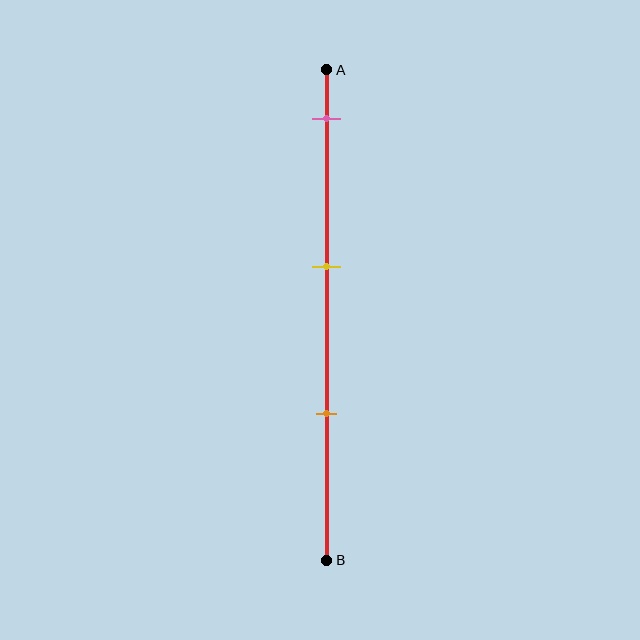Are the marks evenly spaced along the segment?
Yes, the marks are approximately evenly spaced.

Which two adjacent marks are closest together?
The yellow and orange marks are the closest adjacent pair.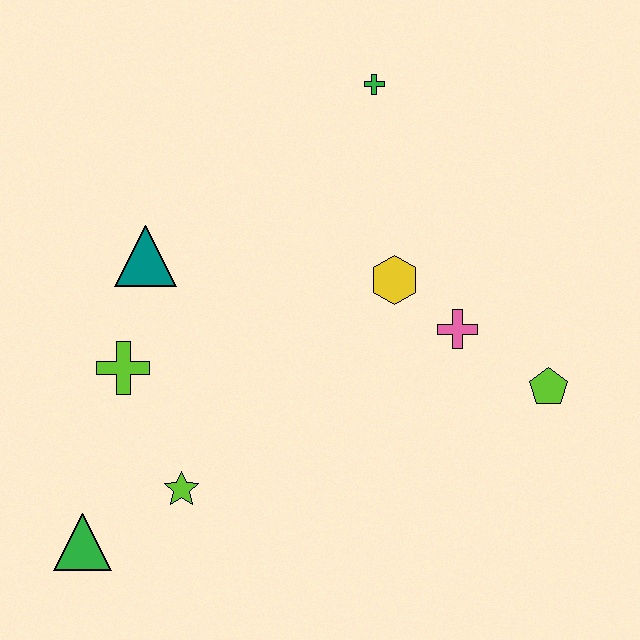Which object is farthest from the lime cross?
The lime pentagon is farthest from the lime cross.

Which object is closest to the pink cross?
The yellow hexagon is closest to the pink cross.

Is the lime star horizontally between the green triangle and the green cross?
Yes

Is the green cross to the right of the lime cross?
Yes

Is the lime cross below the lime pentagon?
No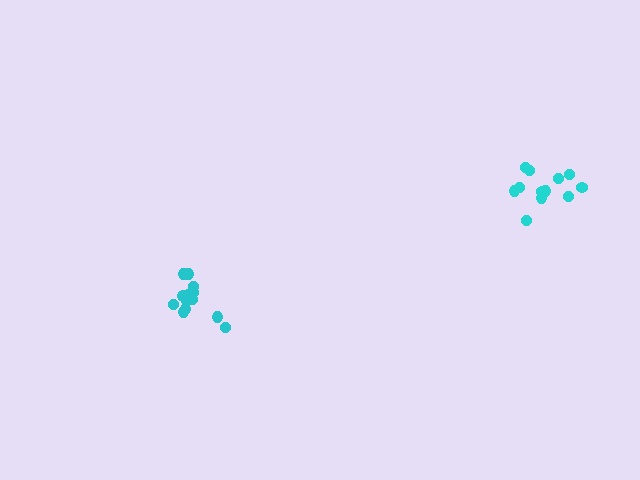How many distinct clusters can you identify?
There are 2 distinct clusters.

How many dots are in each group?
Group 1: 12 dots, Group 2: 13 dots (25 total).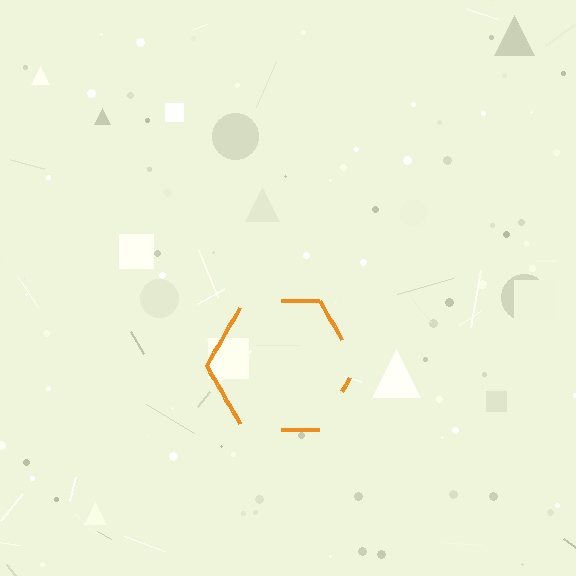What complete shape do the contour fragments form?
The contour fragments form a hexagon.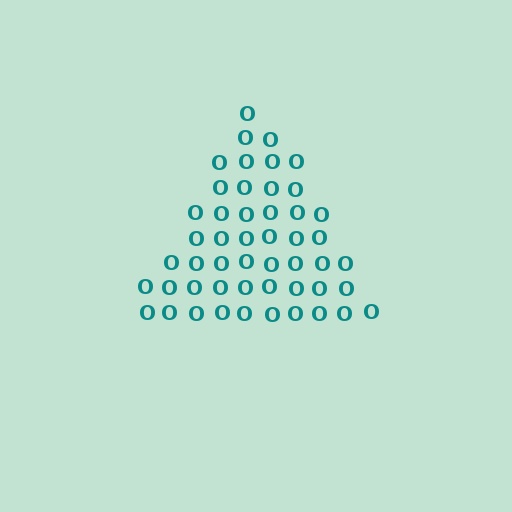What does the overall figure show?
The overall figure shows a triangle.